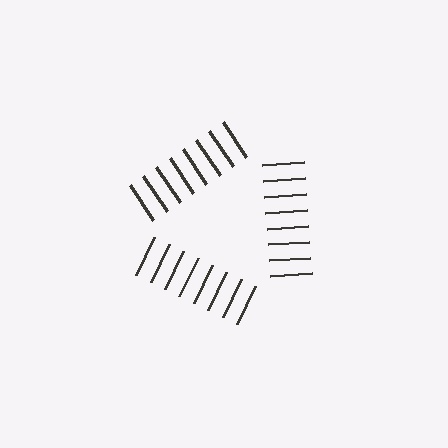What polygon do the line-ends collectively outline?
An illusory triangle — the line segments terminate on its edges but no continuous stroke is drawn.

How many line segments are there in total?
24 — 8 along each of the 3 edges.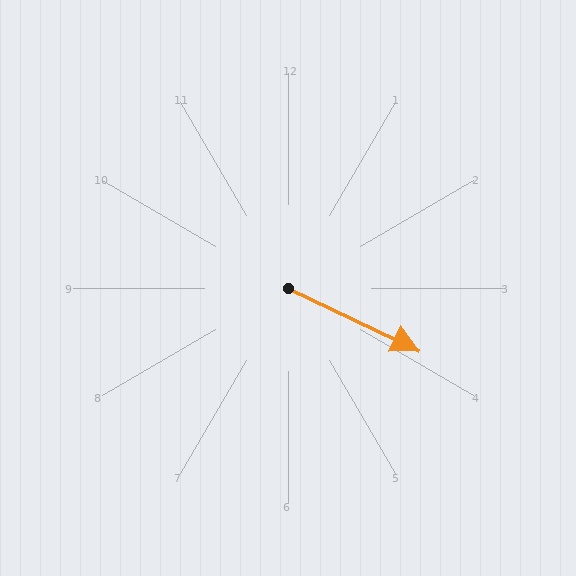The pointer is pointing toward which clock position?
Roughly 4 o'clock.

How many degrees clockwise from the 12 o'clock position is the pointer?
Approximately 116 degrees.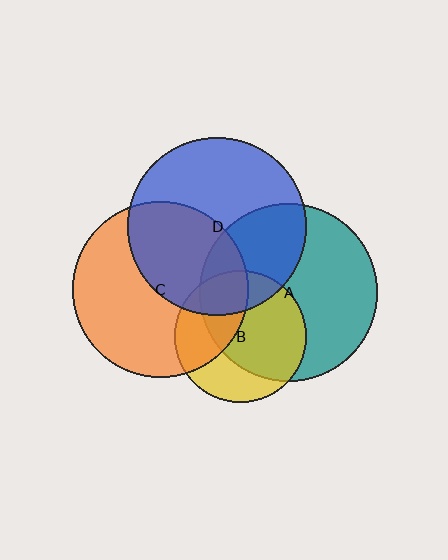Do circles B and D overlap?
Yes.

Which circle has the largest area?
Circle A (teal).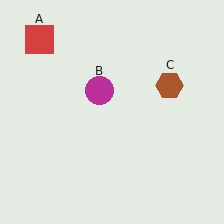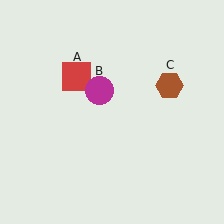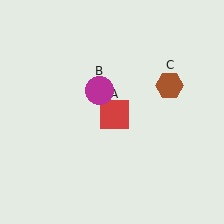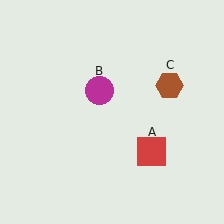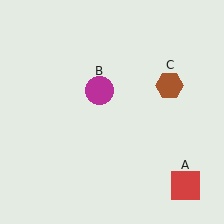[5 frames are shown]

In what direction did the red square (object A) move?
The red square (object A) moved down and to the right.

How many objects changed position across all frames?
1 object changed position: red square (object A).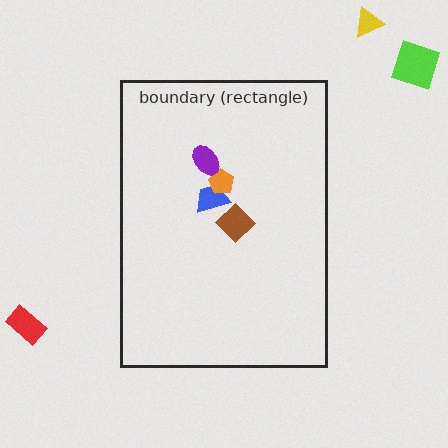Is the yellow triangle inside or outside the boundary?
Outside.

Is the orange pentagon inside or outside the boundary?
Inside.